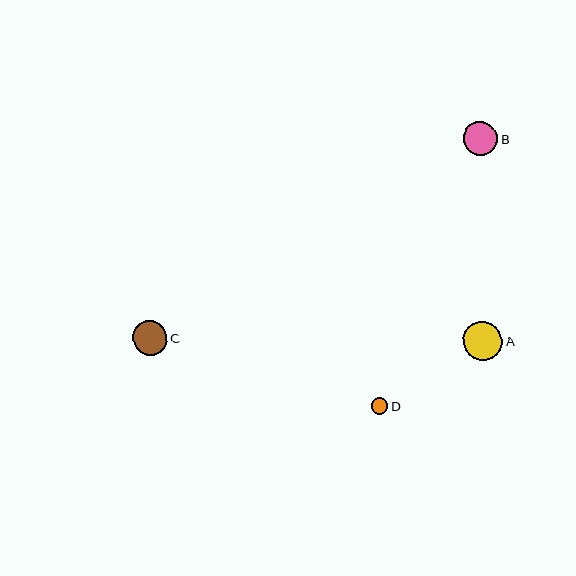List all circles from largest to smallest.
From largest to smallest: A, C, B, D.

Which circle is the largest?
Circle A is the largest with a size of approximately 39 pixels.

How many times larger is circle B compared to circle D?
Circle B is approximately 2.1 times the size of circle D.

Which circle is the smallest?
Circle D is the smallest with a size of approximately 16 pixels.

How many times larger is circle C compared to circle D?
Circle C is approximately 2.1 times the size of circle D.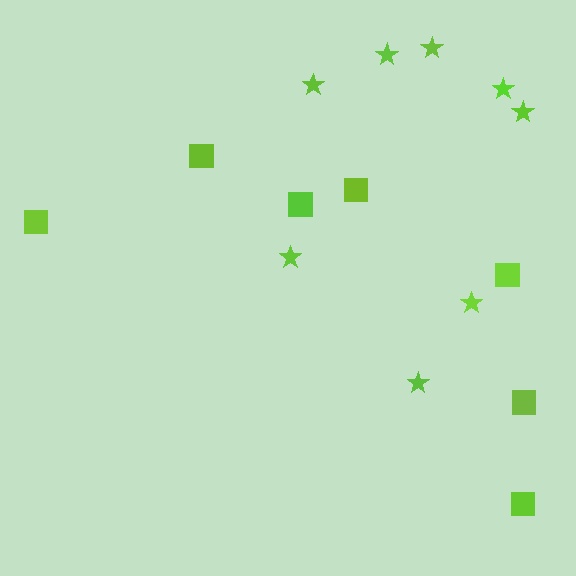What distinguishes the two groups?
There are 2 groups: one group of stars (8) and one group of squares (7).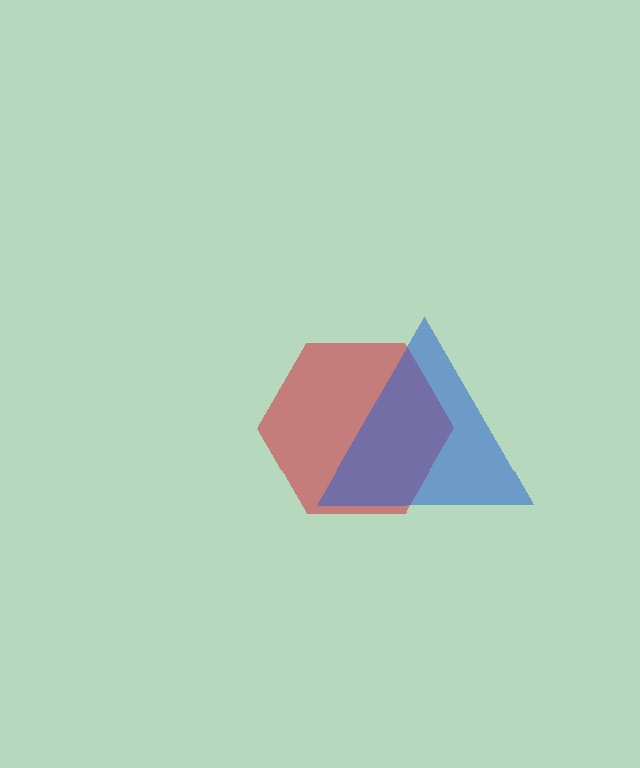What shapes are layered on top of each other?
The layered shapes are: a red hexagon, a blue triangle.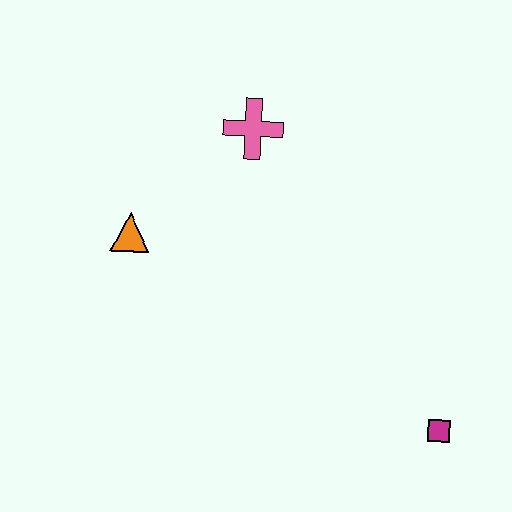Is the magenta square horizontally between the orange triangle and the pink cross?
No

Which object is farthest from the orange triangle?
The magenta square is farthest from the orange triangle.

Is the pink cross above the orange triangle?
Yes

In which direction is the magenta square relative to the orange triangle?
The magenta square is to the right of the orange triangle.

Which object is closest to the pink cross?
The orange triangle is closest to the pink cross.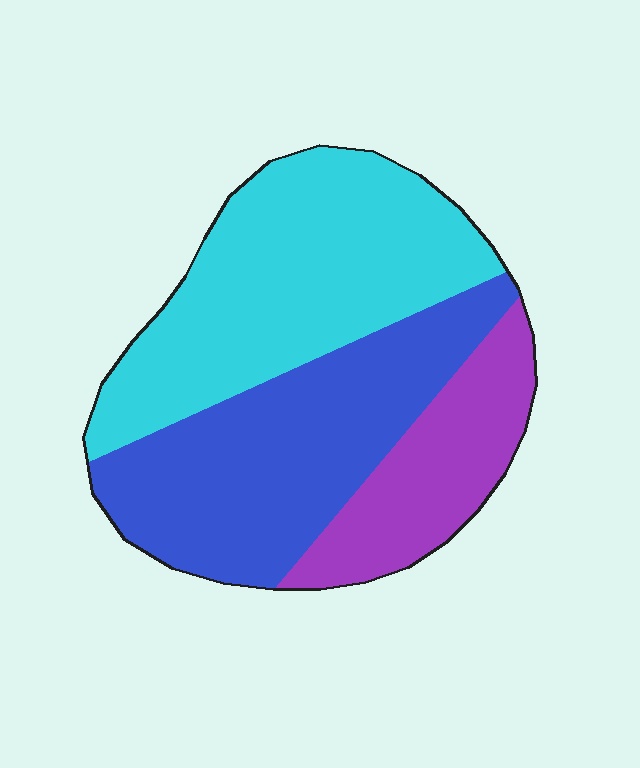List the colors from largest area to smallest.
From largest to smallest: cyan, blue, purple.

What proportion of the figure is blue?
Blue covers around 40% of the figure.